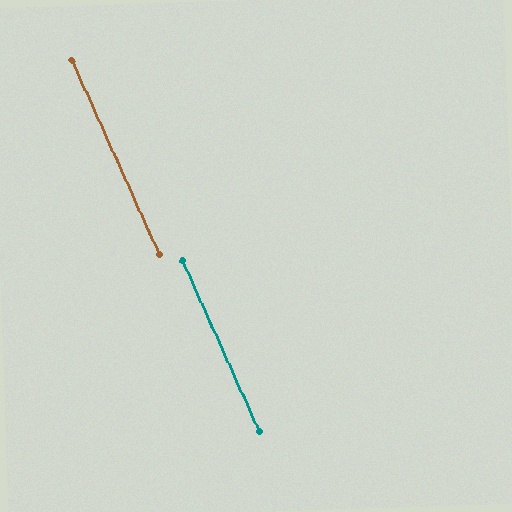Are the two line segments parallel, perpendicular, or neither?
Parallel — their directions differ by only 0.0°.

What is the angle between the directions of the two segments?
Approximately 0 degrees.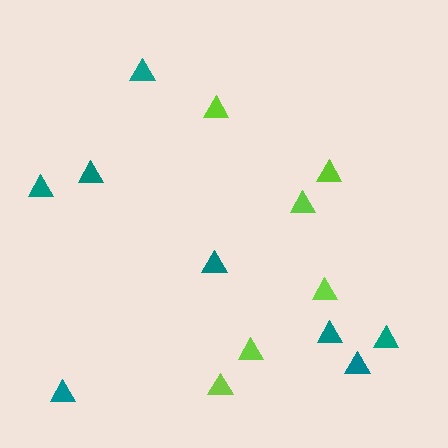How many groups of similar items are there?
There are 2 groups: one group of teal triangles (8) and one group of lime triangles (6).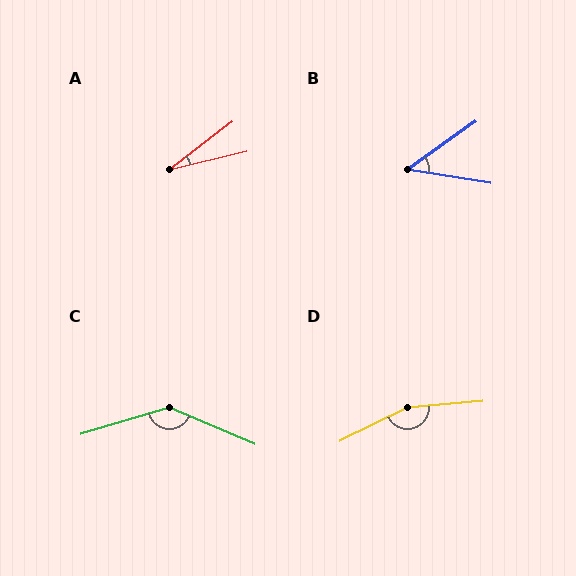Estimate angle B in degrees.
Approximately 44 degrees.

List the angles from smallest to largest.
A (24°), B (44°), C (140°), D (158°).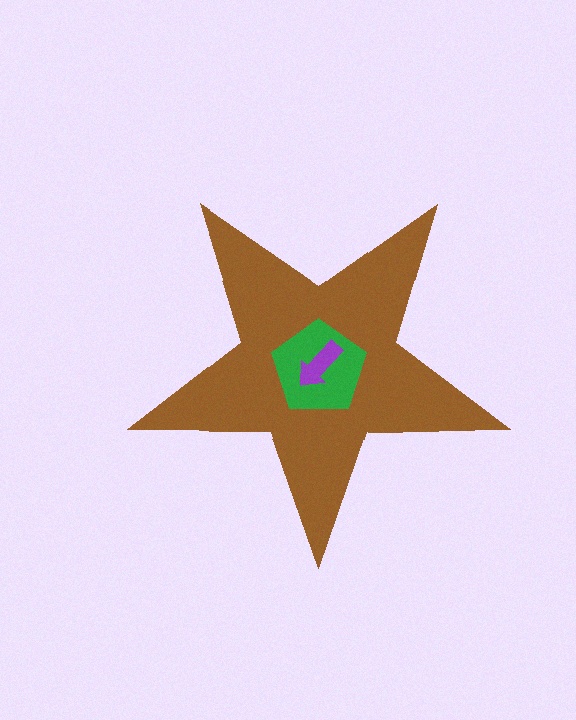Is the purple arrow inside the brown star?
Yes.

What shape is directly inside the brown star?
The green pentagon.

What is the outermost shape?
The brown star.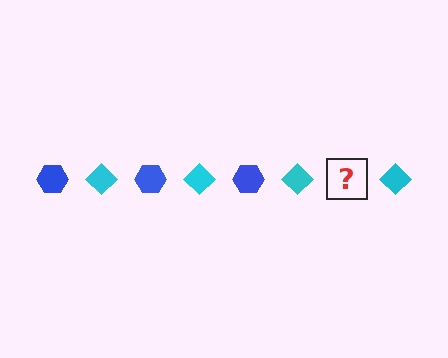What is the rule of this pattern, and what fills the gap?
The rule is that the pattern alternates between blue hexagon and cyan diamond. The gap should be filled with a blue hexagon.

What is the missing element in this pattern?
The missing element is a blue hexagon.